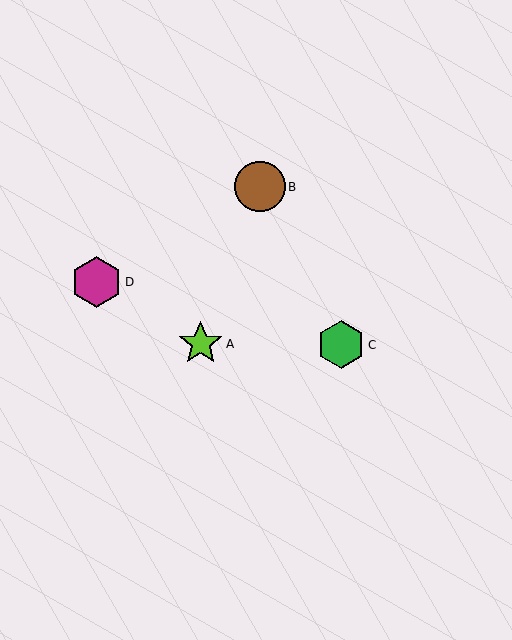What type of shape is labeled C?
Shape C is a green hexagon.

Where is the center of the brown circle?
The center of the brown circle is at (260, 187).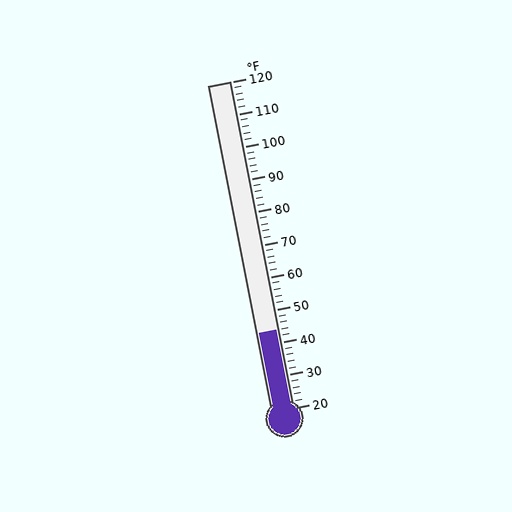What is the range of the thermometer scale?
The thermometer scale ranges from 20°F to 120°F.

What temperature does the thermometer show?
The thermometer shows approximately 44°F.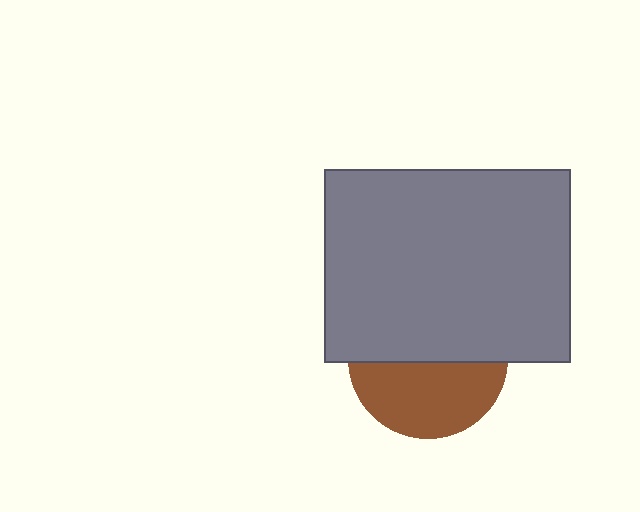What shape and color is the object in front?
The object in front is a gray rectangle.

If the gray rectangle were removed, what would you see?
You would see the complete brown circle.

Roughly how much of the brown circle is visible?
About half of it is visible (roughly 46%).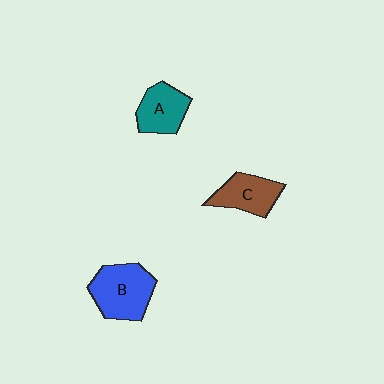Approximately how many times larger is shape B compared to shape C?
Approximately 1.4 times.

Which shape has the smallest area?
Shape A (teal).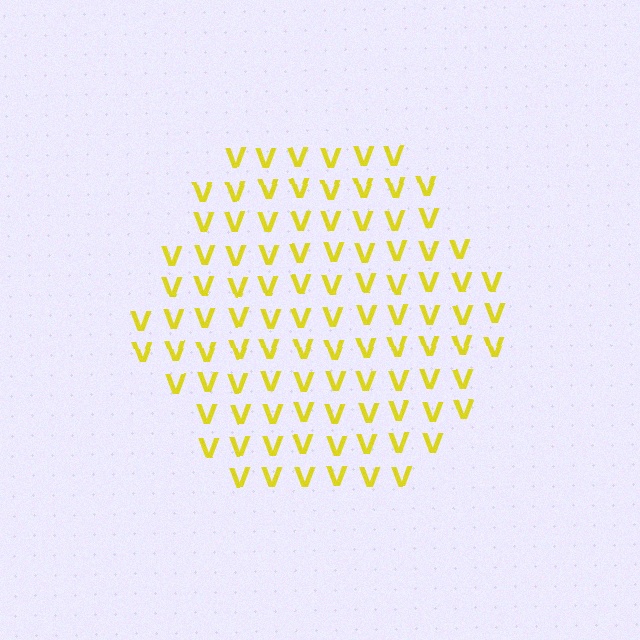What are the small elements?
The small elements are letter V's.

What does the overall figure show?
The overall figure shows a hexagon.